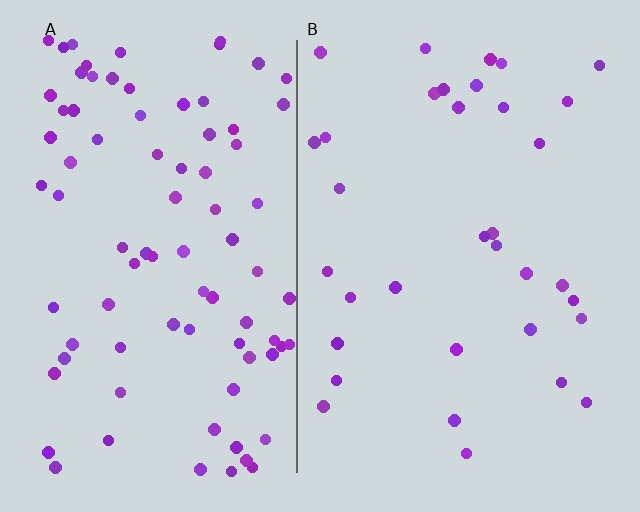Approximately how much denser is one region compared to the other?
Approximately 2.5× — region A over region B.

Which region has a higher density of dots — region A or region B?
A (the left).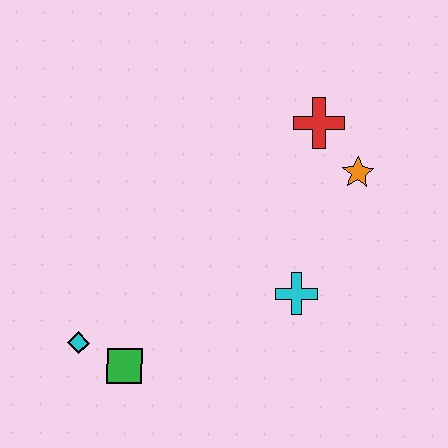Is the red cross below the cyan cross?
No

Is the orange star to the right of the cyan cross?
Yes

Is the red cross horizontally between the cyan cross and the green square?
No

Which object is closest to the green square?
The cyan diamond is closest to the green square.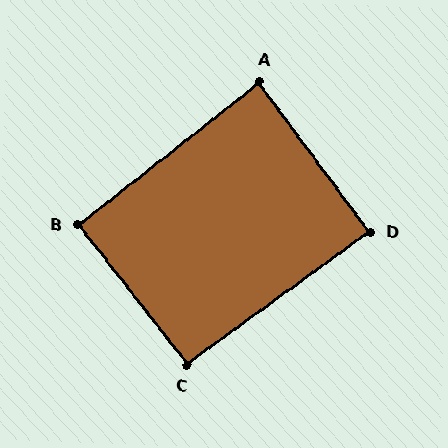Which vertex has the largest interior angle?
C, at approximately 92 degrees.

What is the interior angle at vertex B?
Approximately 90 degrees (approximately right).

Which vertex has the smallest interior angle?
A, at approximately 88 degrees.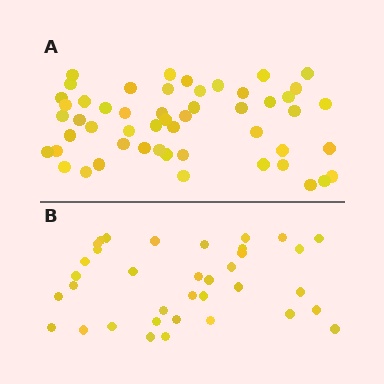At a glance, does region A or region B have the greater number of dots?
Region A (the top region) has more dots.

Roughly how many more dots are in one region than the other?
Region A has approximately 15 more dots than region B.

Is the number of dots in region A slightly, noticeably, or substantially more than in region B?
Region A has noticeably more, but not dramatically so. The ratio is roughly 1.4 to 1.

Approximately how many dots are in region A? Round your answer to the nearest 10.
About 50 dots. (The exact count is 52, which rounds to 50.)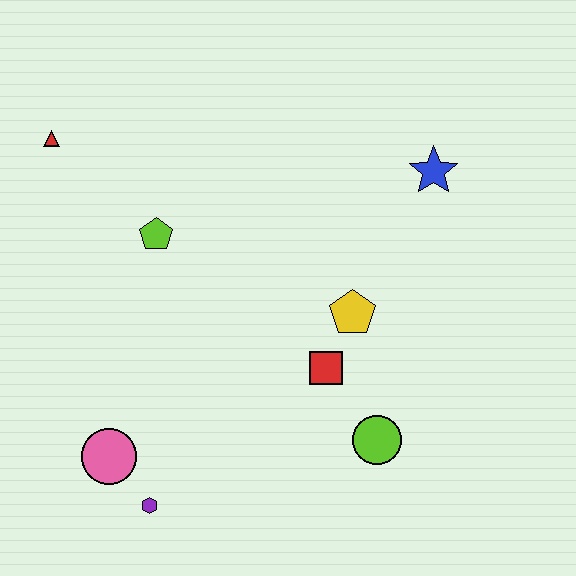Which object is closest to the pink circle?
The purple hexagon is closest to the pink circle.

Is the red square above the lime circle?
Yes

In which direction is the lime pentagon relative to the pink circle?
The lime pentagon is above the pink circle.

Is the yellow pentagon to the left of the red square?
No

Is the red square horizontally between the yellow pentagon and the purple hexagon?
Yes